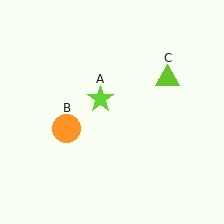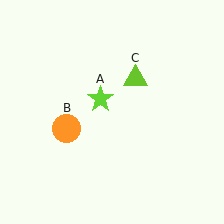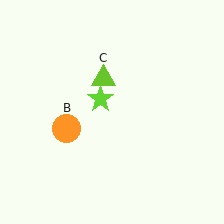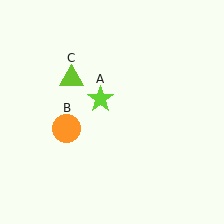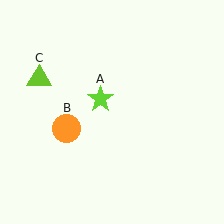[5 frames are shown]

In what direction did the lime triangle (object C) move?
The lime triangle (object C) moved left.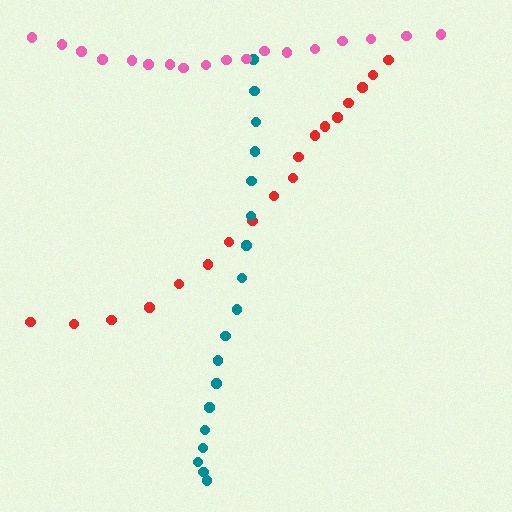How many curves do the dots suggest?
There are 3 distinct paths.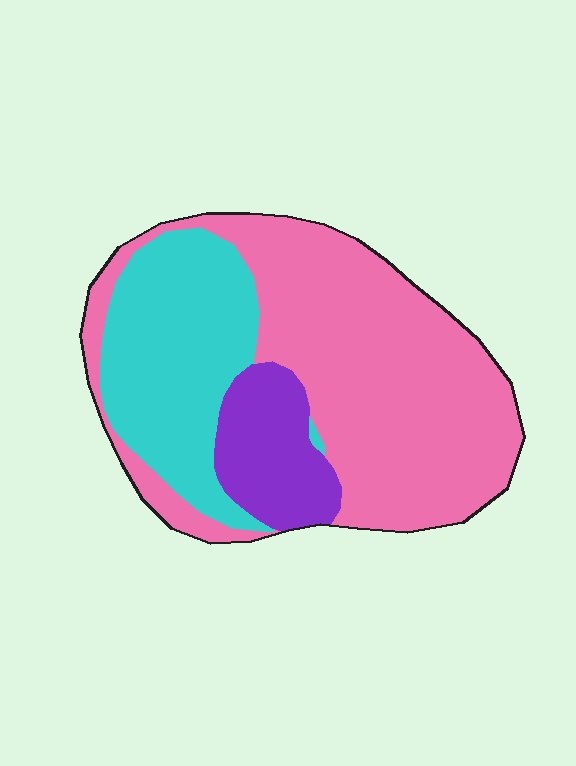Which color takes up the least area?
Purple, at roughly 15%.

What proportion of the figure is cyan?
Cyan covers about 30% of the figure.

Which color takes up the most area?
Pink, at roughly 55%.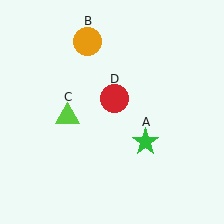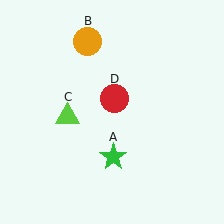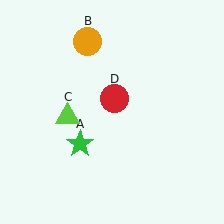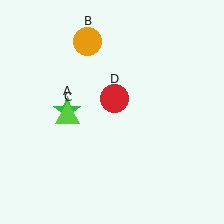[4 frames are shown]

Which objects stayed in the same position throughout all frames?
Orange circle (object B) and lime triangle (object C) and red circle (object D) remained stationary.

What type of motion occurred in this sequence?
The green star (object A) rotated clockwise around the center of the scene.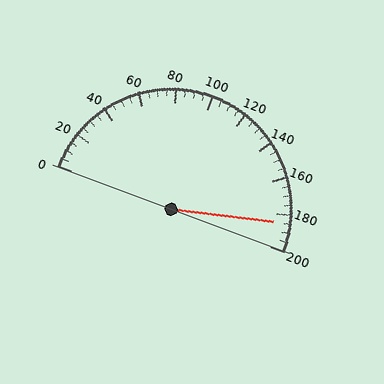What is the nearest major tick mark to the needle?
The nearest major tick mark is 180.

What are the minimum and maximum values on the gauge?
The gauge ranges from 0 to 200.